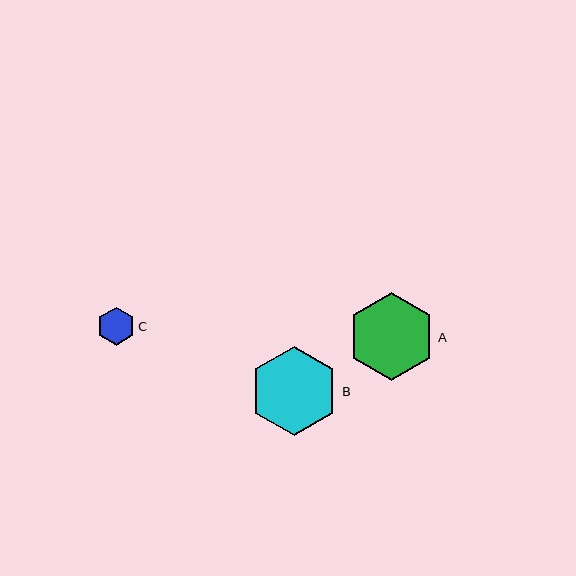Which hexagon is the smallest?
Hexagon C is the smallest with a size of approximately 38 pixels.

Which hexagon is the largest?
Hexagon B is the largest with a size of approximately 89 pixels.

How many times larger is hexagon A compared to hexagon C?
Hexagon A is approximately 2.3 times the size of hexagon C.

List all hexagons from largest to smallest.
From largest to smallest: B, A, C.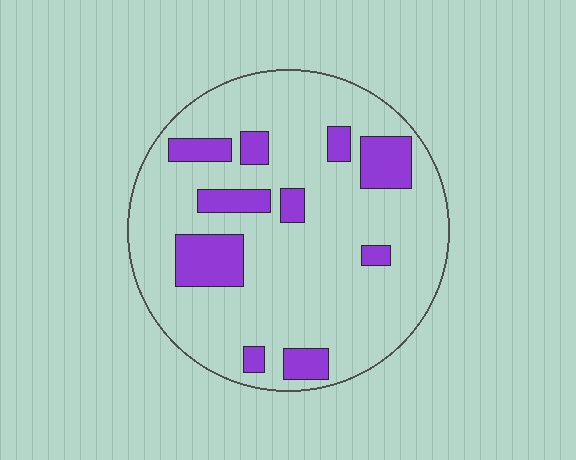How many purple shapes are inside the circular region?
10.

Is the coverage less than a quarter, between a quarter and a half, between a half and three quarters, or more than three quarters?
Less than a quarter.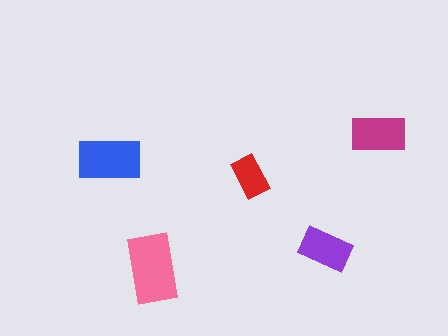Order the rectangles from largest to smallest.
the pink one, the blue one, the magenta one, the purple one, the red one.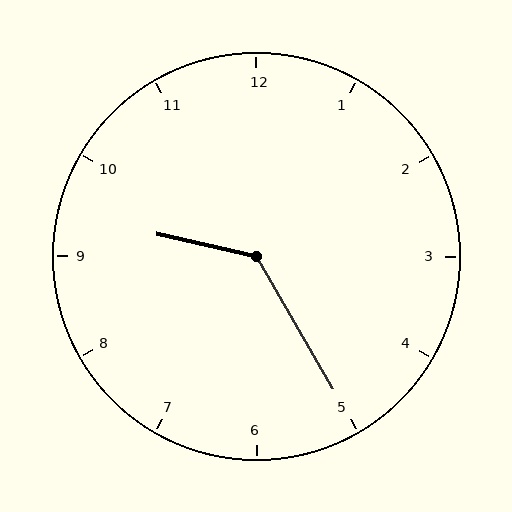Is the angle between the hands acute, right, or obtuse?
It is obtuse.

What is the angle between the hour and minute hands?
Approximately 132 degrees.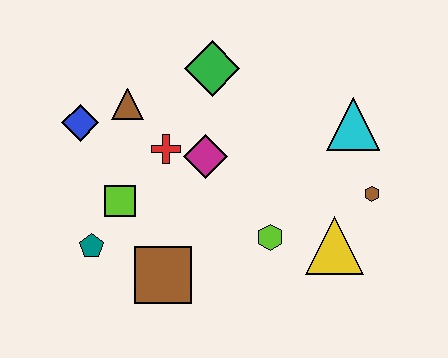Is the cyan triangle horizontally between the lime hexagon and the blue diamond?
No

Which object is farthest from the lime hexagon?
The blue diamond is farthest from the lime hexagon.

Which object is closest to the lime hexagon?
The yellow triangle is closest to the lime hexagon.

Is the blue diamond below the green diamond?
Yes